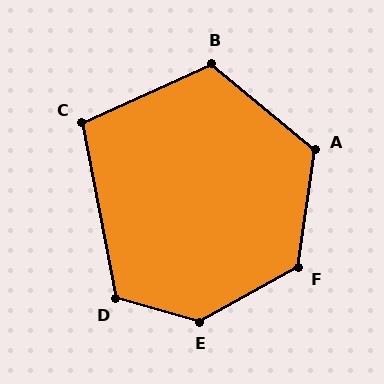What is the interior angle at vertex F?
Approximately 127 degrees (obtuse).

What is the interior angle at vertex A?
Approximately 122 degrees (obtuse).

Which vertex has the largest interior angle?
E, at approximately 135 degrees.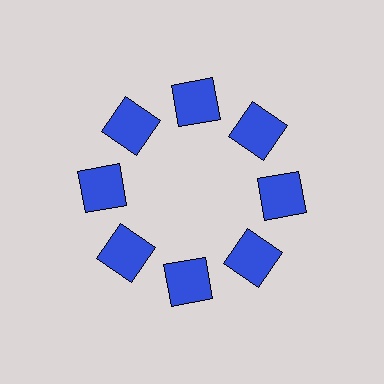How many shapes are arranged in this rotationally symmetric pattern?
There are 8 shapes, arranged in 8 groups of 1.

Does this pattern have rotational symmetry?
Yes, this pattern has 8-fold rotational symmetry. It looks the same after rotating 45 degrees around the center.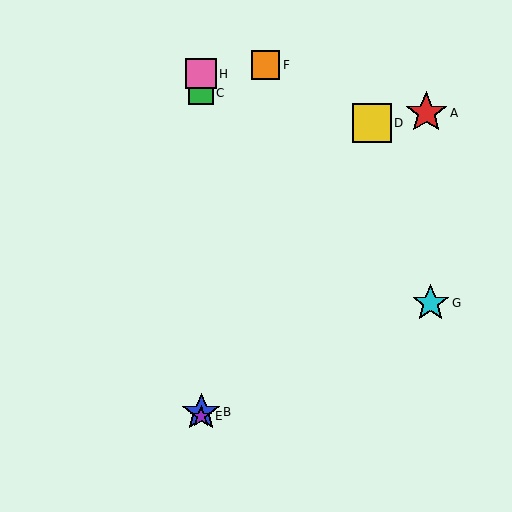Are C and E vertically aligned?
Yes, both are at x≈201.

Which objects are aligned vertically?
Objects B, C, E, H are aligned vertically.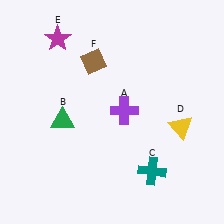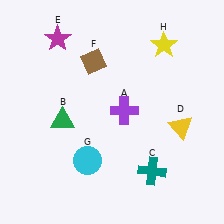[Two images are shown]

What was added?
A cyan circle (G), a yellow star (H) were added in Image 2.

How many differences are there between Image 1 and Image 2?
There are 2 differences between the two images.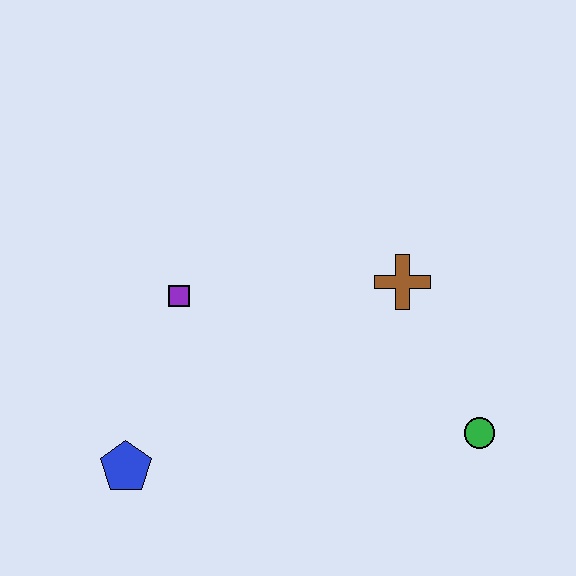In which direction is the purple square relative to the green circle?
The purple square is to the left of the green circle.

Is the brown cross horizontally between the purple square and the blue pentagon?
No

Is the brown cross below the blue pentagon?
No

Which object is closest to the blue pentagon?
The purple square is closest to the blue pentagon.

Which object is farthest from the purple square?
The green circle is farthest from the purple square.